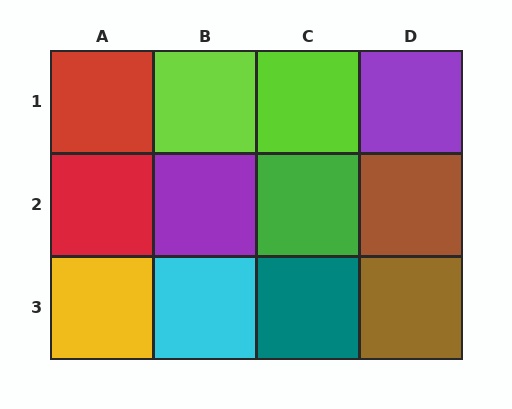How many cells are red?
2 cells are red.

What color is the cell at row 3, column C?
Teal.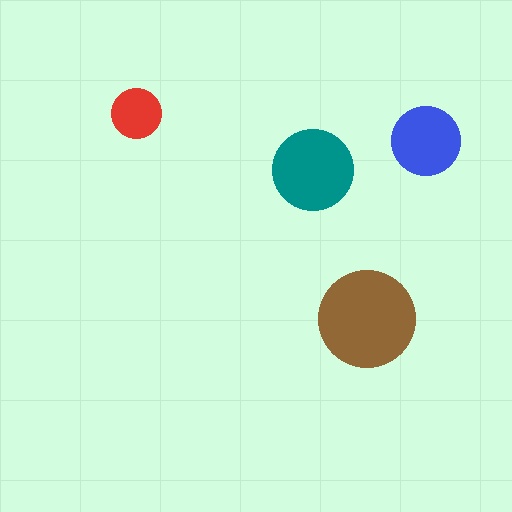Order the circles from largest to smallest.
the brown one, the teal one, the blue one, the red one.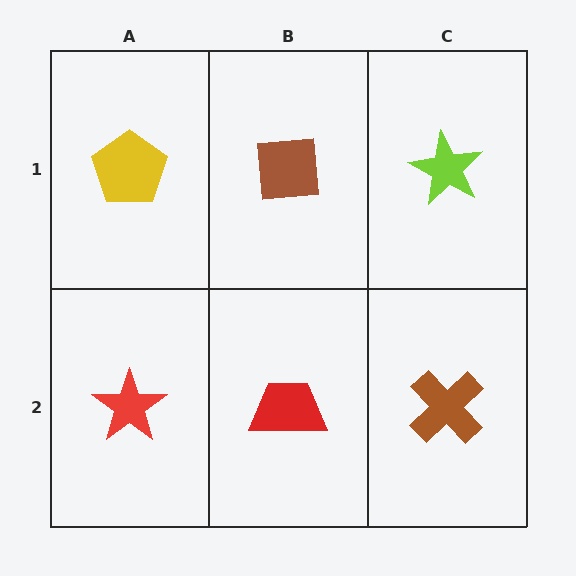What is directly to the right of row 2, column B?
A brown cross.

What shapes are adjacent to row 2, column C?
A lime star (row 1, column C), a red trapezoid (row 2, column B).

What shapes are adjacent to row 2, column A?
A yellow pentagon (row 1, column A), a red trapezoid (row 2, column B).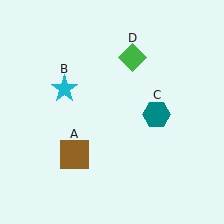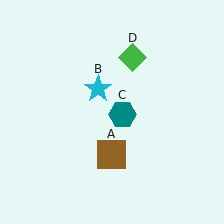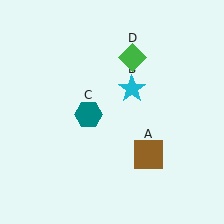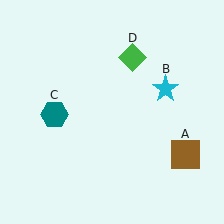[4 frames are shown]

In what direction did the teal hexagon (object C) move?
The teal hexagon (object C) moved left.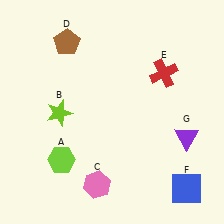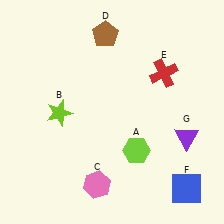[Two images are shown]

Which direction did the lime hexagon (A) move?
The lime hexagon (A) moved right.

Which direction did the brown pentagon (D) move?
The brown pentagon (D) moved right.